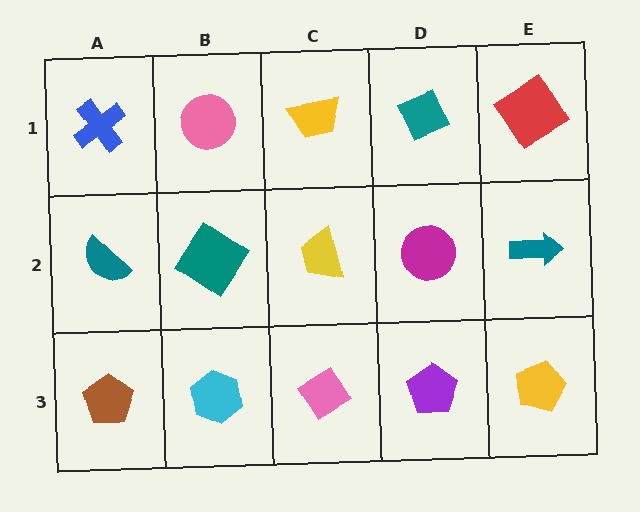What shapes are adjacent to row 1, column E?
A teal arrow (row 2, column E), a teal diamond (row 1, column D).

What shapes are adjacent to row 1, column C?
A yellow trapezoid (row 2, column C), a pink circle (row 1, column B), a teal diamond (row 1, column D).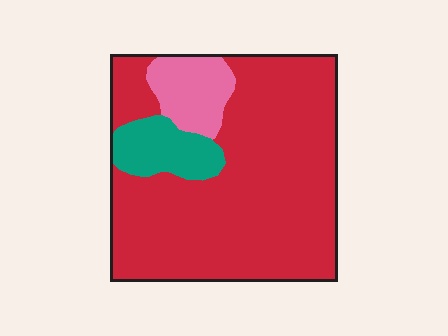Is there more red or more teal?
Red.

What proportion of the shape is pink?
Pink takes up about one tenth (1/10) of the shape.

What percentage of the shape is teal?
Teal covers 10% of the shape.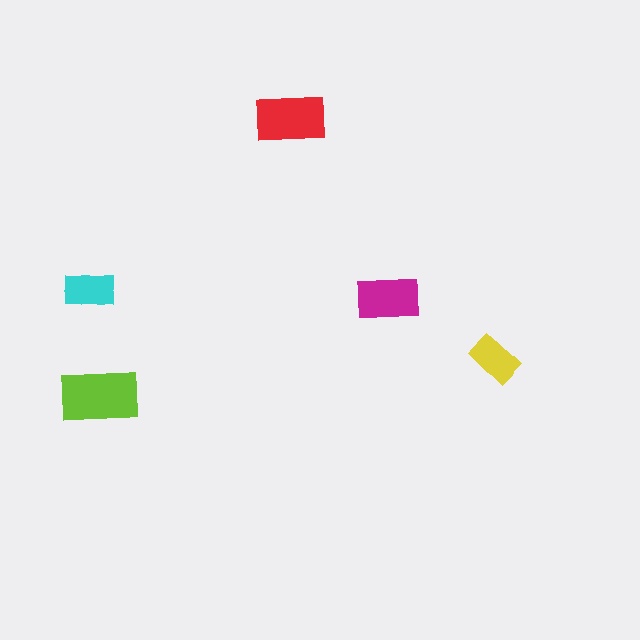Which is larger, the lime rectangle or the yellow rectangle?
The lime one.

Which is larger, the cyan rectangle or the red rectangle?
The red one.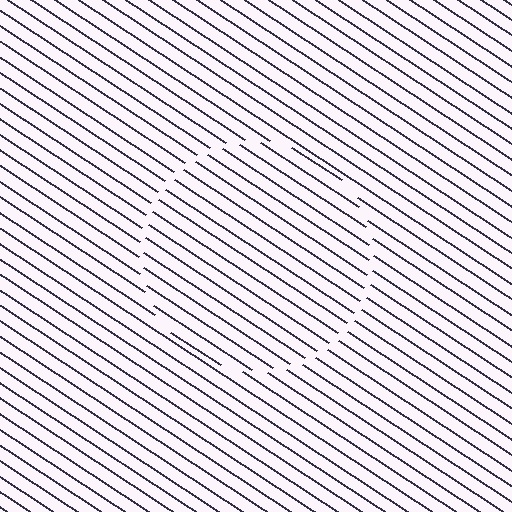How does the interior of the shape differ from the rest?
The interior of the shape contains the same grating, shifted by half a period — the contour is defined by the phase discontinuity where line-ends from the inner and outer gratings abut.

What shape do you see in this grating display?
An illusory circle. The interior of the shape contains the same grating, shifted by half a period — the contour is defined by the phase discontinuity where line-ends from the inner and outer gratings abut.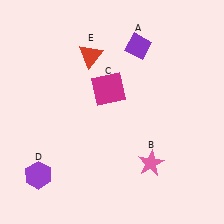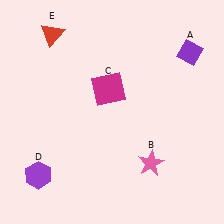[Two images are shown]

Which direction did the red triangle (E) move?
The red triangle (E) moved left.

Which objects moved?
The objects that moved are: the purple diamond (A), the red triangle (E).